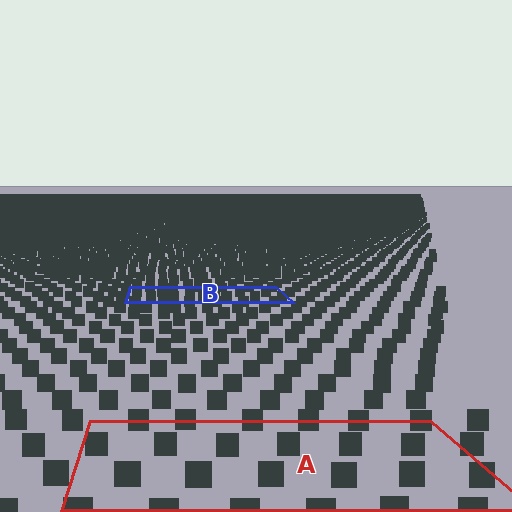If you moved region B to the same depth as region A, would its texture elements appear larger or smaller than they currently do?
They would appear larger. At a closer depth, the same texture elements are projected at a bigger on-screen size.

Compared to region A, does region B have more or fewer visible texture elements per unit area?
Region B has more texture elements per unit area — they are packed more densely because it is farther away.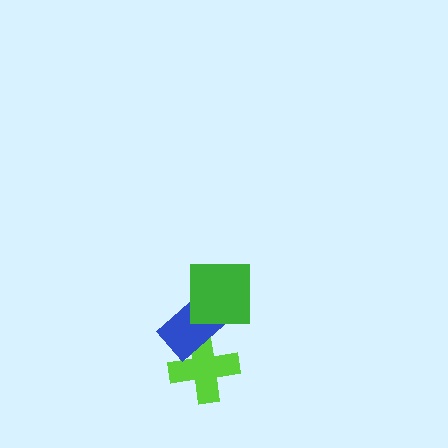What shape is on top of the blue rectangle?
The green square is on top of the blue rectangle.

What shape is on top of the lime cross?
The blue rectangle is on top of the lime cross.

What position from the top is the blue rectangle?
The blue rectangle is 2nd from the top.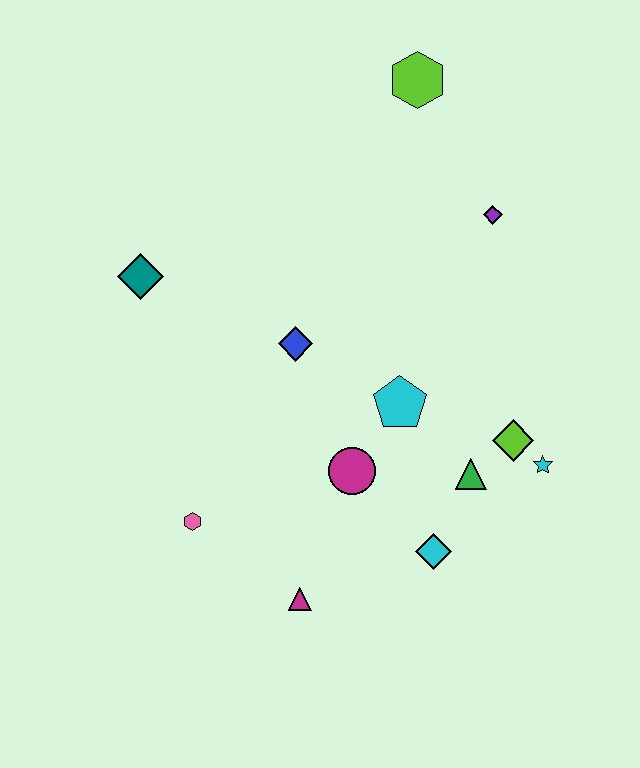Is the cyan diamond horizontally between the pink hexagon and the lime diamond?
Yes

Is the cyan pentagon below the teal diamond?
Yes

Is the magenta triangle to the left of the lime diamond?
Yes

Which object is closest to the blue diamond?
The cyan pentagon is closest to the blue diamond.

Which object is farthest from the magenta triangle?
The lime hexagon is farthest from the magenta triangle.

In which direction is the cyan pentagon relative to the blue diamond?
The cyan pentagon is to the right of the blue diamond.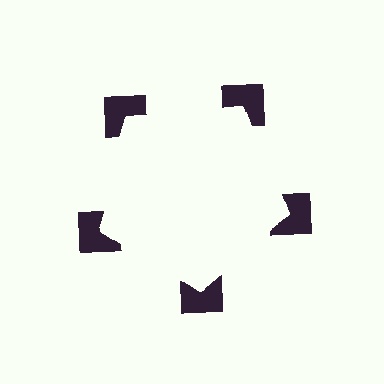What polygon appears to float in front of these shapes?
An illusory pentagon — its edges are inferred from the aligned wedge cuts in the notched squares, not physically drawn.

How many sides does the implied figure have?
5 sides.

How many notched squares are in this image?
There are 5 — one at each vertex of the illusory pentagon.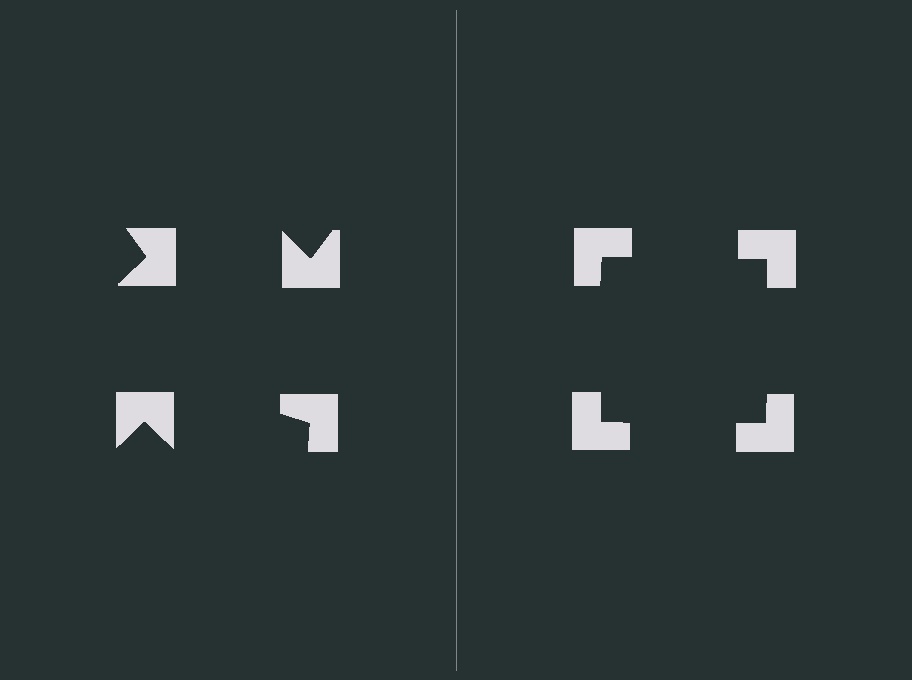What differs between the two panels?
The notched squares are positioned identically on both sides; only the wedge orientations differ. On the right they align to a square; on the left they are misaligned.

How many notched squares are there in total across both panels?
8 — 4 on each side.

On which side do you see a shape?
An illusory square appears on the right side. On the left side the wedge cuts are rotated, so no coherent shape forms.